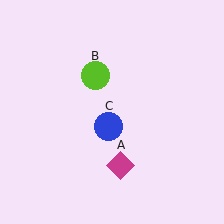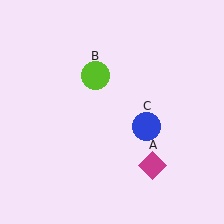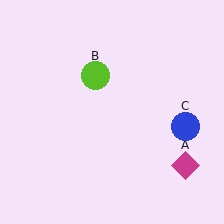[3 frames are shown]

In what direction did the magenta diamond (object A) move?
The magenta diamond (object A) moved right.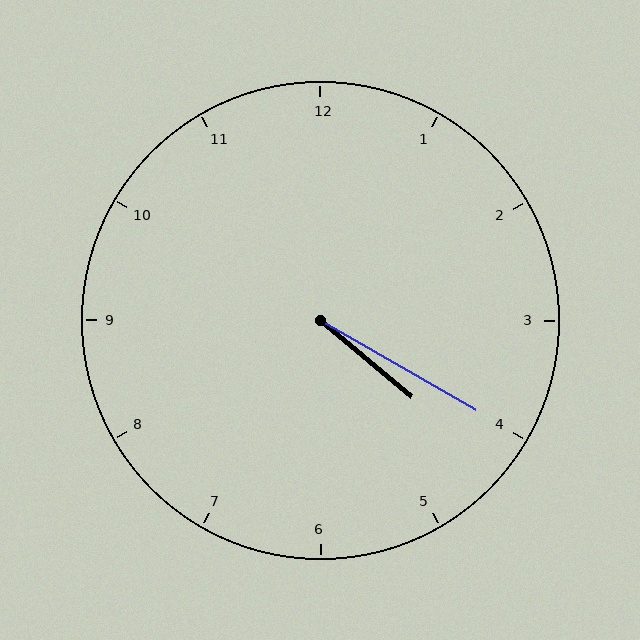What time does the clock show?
4:20.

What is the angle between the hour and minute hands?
Approximately 10 degrees.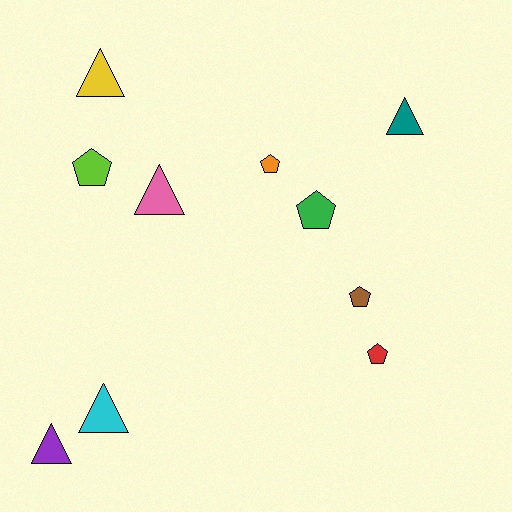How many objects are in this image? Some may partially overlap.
There are 10 objects.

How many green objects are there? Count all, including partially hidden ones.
There is 1 green object.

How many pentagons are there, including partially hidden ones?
There are 5 pentagons.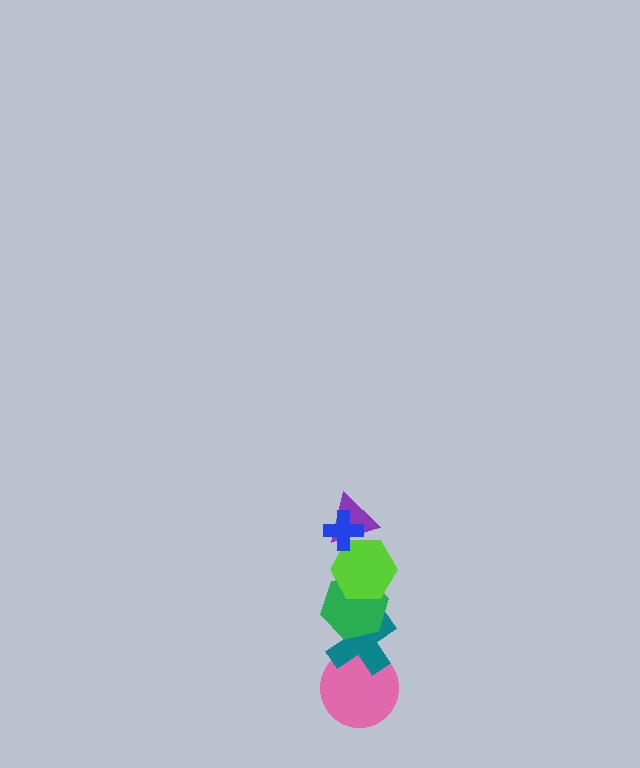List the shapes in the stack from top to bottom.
From top to bottom: the blue cross, the purple triangle, the lime hexagon, the green hexagon, the teal cross, the pink circle.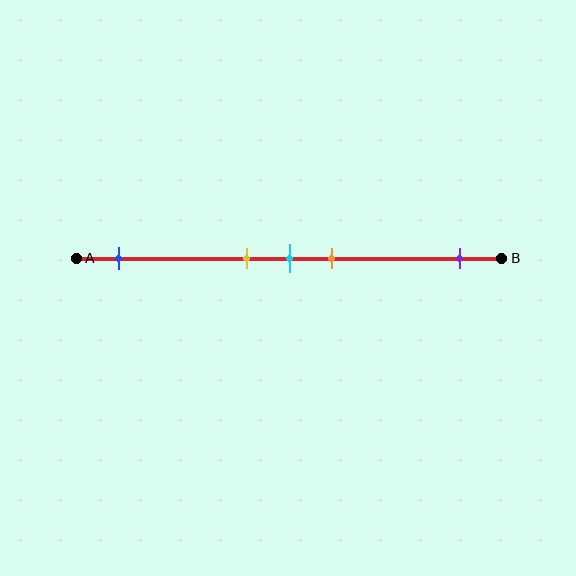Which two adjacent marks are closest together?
The yellow and cyan marks are the closest adjacent pair.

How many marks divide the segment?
There are 5 marks dividing the segment.